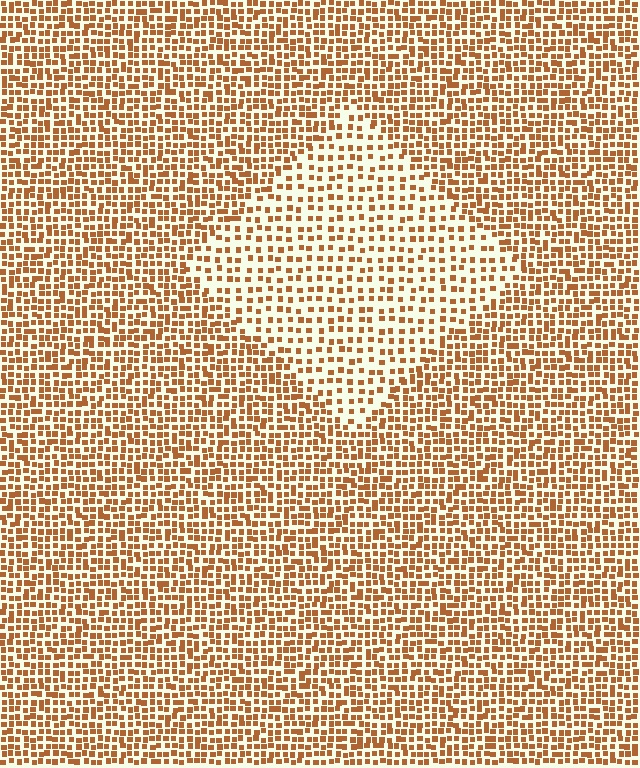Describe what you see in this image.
The image contains small brown elements arranged at two different densities. A diamond-shaped region is visible where the elements are less densely packed than the surrounding area.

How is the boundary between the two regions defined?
The boundary is defined by a change in element density (approximately 1.9x ratio). All elements are the same color, size, and shape.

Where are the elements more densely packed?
The elements are more densely packed outside the diamond boundary.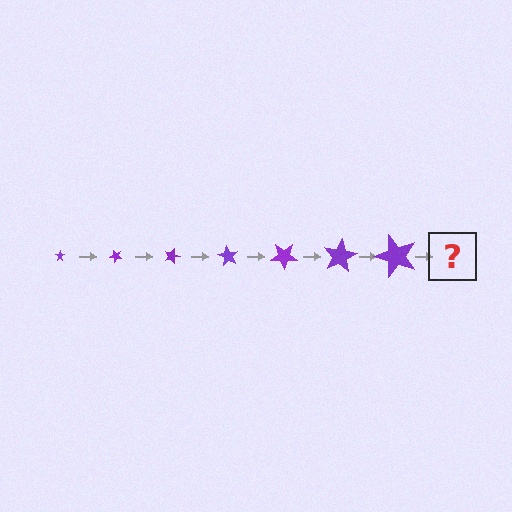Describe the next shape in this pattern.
It should be a star, larger than the previous one and rotated 315 degrees from the start.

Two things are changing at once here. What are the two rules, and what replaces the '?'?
The two rules are that the star grows larger each step and it rotates 45 degrees each step. The '?' should be a star, larger than the previous one and rotated 315 degrees from the start.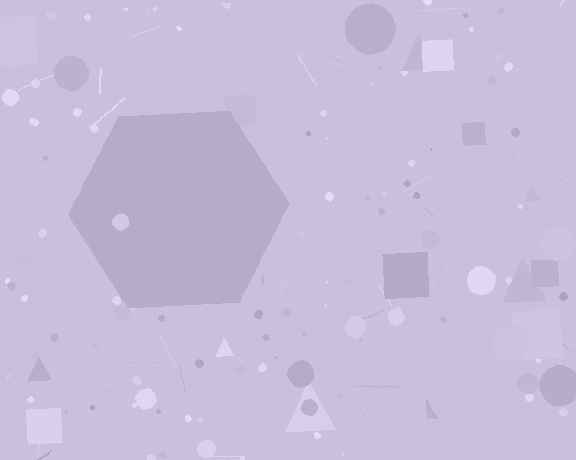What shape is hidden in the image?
A hexagon is hidden in the image.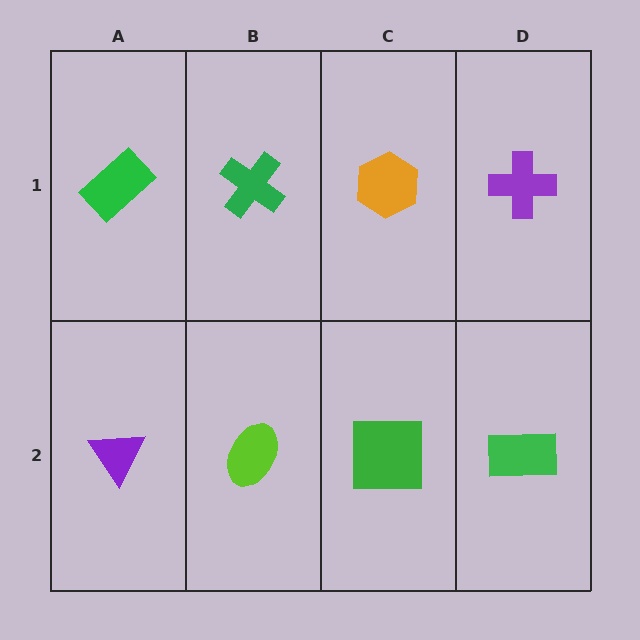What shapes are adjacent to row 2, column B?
A green cross (row 1, column B), a purple triangle (row 2, column A), a green square (row 2, column C).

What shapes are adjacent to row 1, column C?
A green square (row 2, column C), a green cross (row 1, column B), a purple cross (row 1, column D).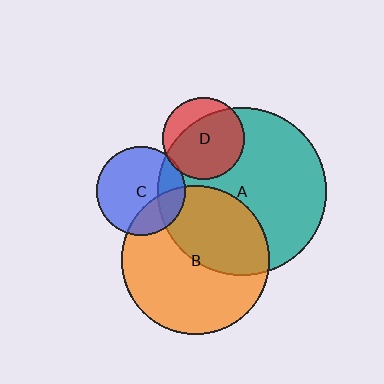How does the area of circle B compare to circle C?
Approximately 2.8 times.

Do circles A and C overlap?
Yes.